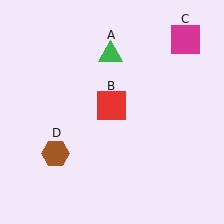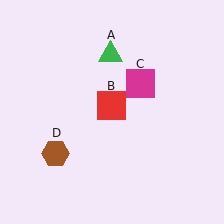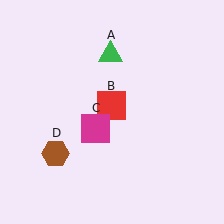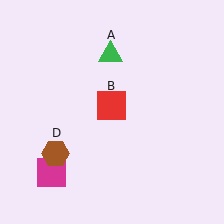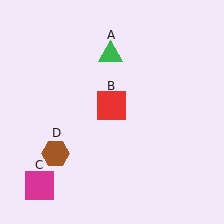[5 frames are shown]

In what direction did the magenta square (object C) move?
The magenta square (object C) moved down and to the left.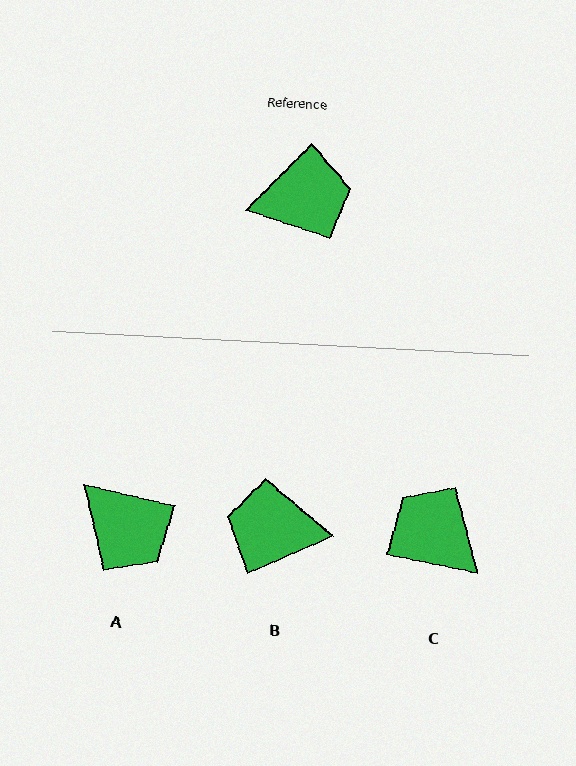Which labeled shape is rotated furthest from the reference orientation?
B, about 158 degrees away.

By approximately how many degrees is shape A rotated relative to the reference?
Approximately 59 degrees clockwise.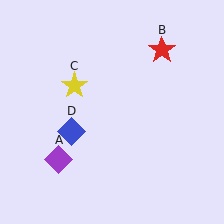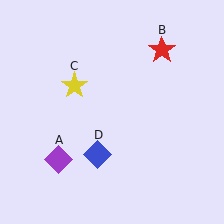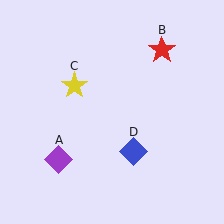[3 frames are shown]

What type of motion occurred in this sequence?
The blue diamond (object D) rotated counterclockwise around the center of the scene.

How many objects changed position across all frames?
1 object changed position: blue diamond (object D).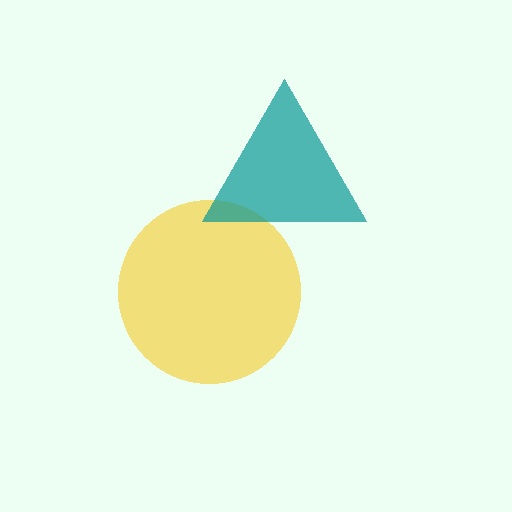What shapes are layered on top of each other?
The layered shapes are: a yellow circle, a teal triangle.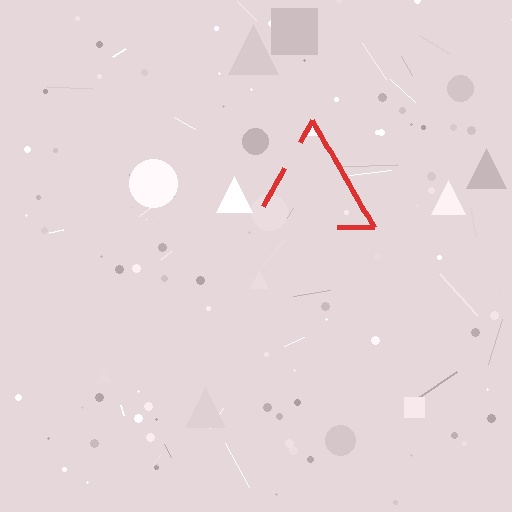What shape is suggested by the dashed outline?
The dashed outline suggests a triangle.